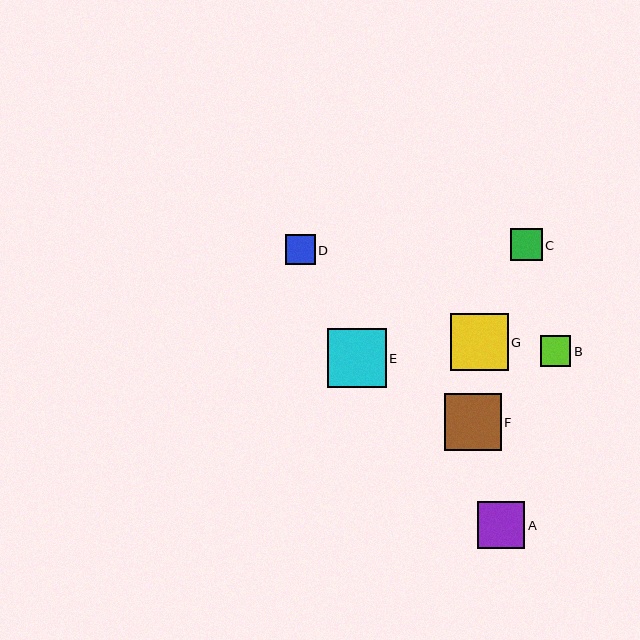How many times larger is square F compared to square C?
Square F is approximately 1.8 times the size of square C.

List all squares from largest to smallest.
From largest to smallest: E, G, F, A, C, B, D.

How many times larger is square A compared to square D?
Square A is approximately 1.6 times the size of square D.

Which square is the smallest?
Square D is the smallest with a size of approximately 30 pixels.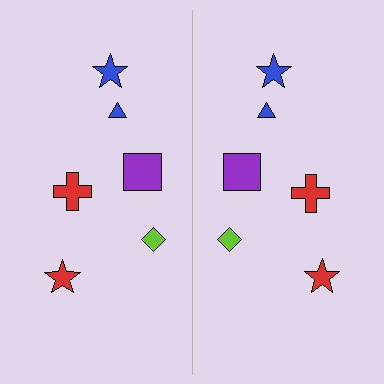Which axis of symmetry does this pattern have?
The pattern has a vertical axis of symmetry running through the center of the image.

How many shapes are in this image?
There are 12 shapes in this image.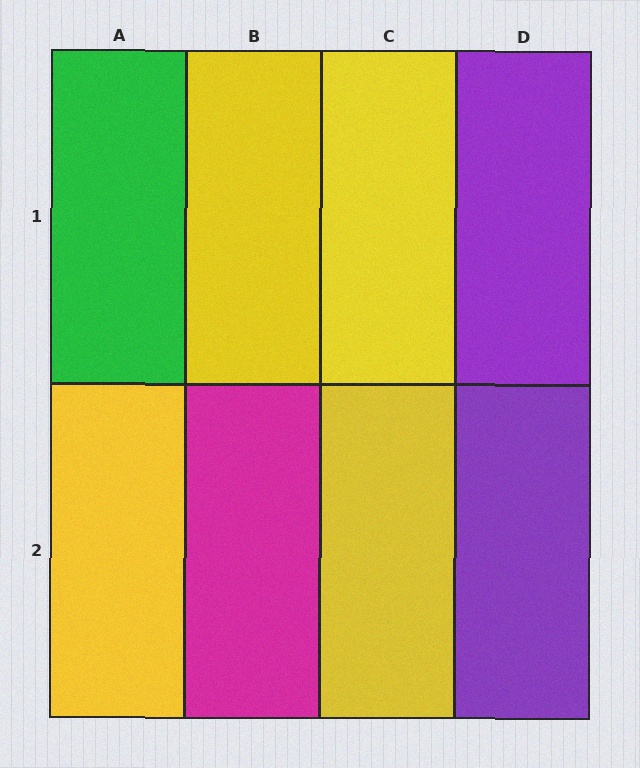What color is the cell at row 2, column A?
Yellow.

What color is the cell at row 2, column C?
Yellow.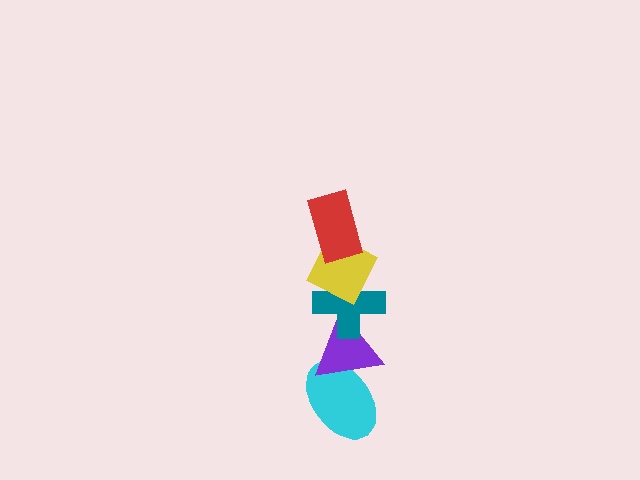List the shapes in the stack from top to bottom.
From top to bottom: the red rectangle, the yellow diamond, the teal cross, the purple triangle, the cyan ellipse.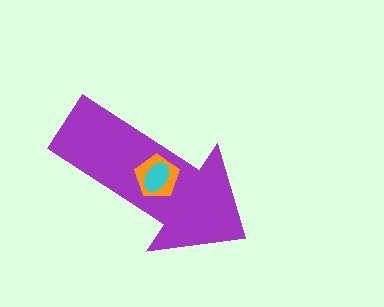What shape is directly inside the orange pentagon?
The cyan ellipse.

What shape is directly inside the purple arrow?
The orange pentagon.